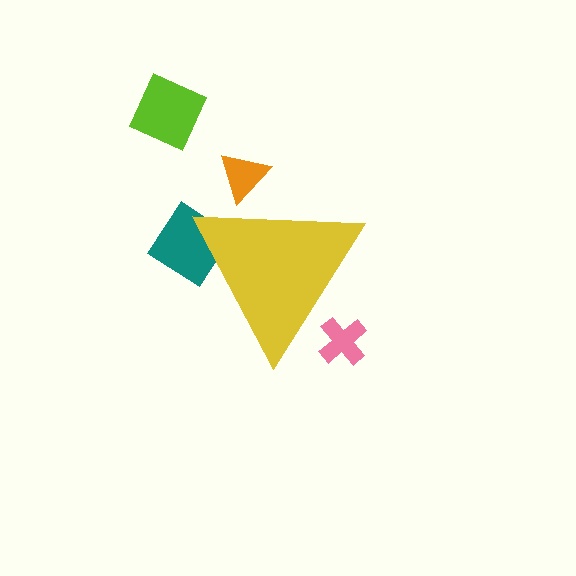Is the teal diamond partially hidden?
Yes, the teal diamond is partially hidden behind the yellow triangle.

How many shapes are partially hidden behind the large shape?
3 shapes are partially hidden.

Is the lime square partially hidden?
No, the lime square is fully visible.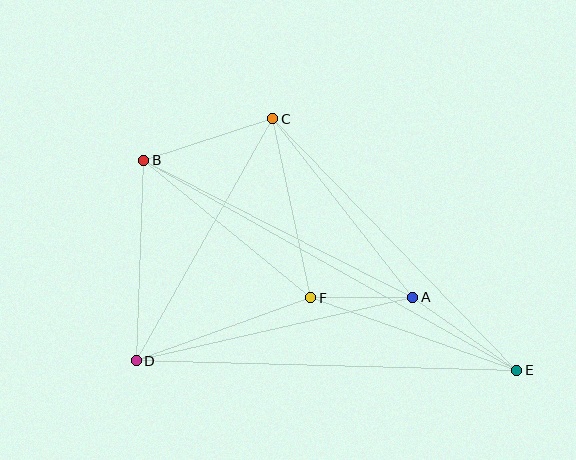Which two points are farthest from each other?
Points B and E are farthest from each other.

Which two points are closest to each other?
Points A and F are closest to each other.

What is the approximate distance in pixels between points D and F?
The distance between D and F is approximately 186 pixels.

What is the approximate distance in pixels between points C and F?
The distance between C and F is approximately 183 pixels.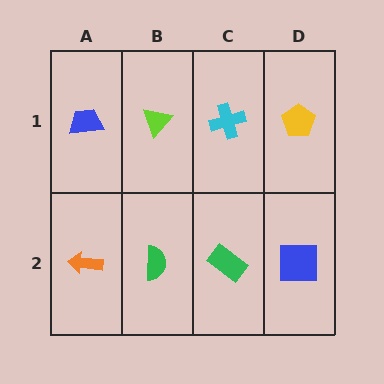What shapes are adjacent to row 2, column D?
A yellow pentagon (row 1, column D), a green rectangle (row 2, column C).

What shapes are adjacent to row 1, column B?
A green semicircle (row 2, column B), a blue trapezoid (row 1, column A), a cyan cross (row 1, column C).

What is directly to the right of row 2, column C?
A blue square.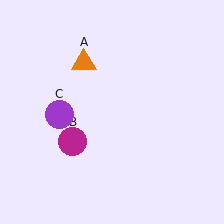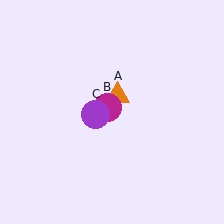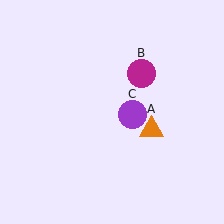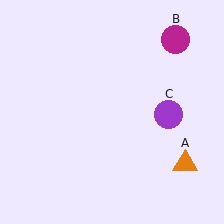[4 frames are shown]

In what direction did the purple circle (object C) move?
The purple circle (object C) moved right.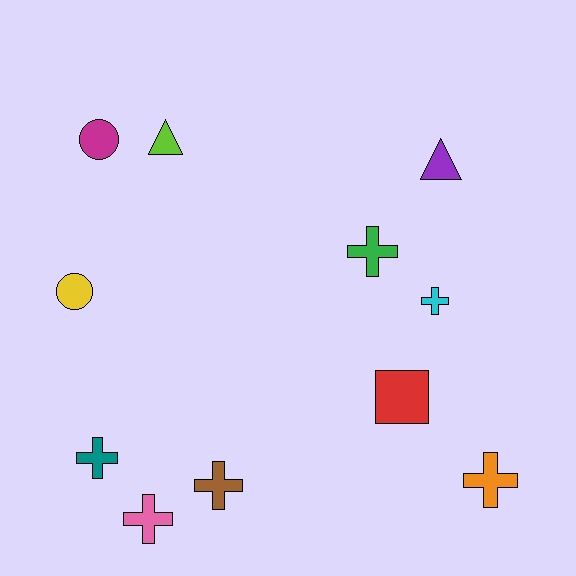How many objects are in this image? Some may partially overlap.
There are 11 objects.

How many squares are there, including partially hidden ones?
There is 1 square.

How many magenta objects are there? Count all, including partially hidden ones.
There is 1 magenta object.